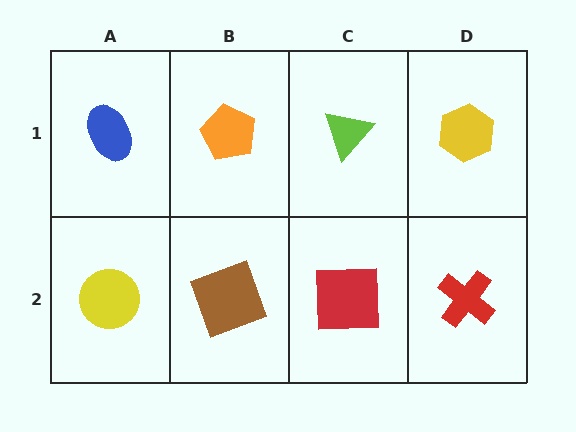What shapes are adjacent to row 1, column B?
A brown square (row 2, column B), a blue ellipse (row 1, column A), a lime triangle (row 1, column C).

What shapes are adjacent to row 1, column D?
A red cross (row 2, column D), a lime triangle (row 1, column C).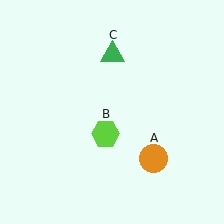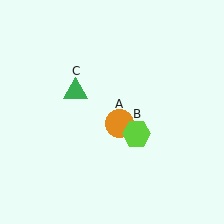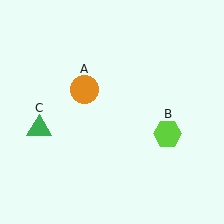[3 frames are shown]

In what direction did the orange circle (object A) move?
The orange circle (object A) moved up and to the left.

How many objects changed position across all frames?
3 objects changed position: orange circle (object A), lime hexagon (object B), green triangle (object C).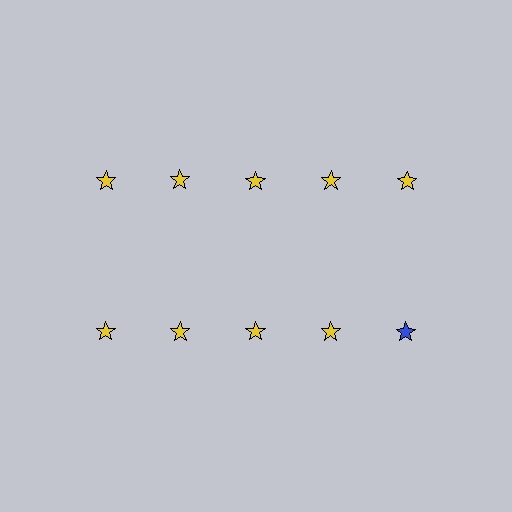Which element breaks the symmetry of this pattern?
The blue star in the second row, rightmost column breaks the symmetry. All other shapes are yellow stars.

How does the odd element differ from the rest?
It has a different color: blue instead of yellow.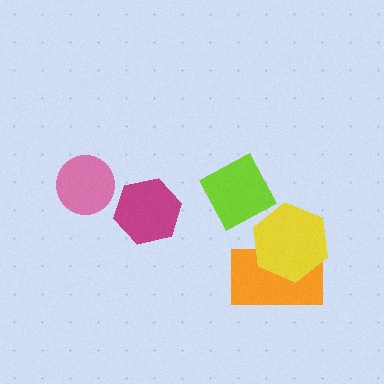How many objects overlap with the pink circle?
0 objects overlap with the pink circle.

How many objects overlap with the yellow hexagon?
1 object overlaps with the yellow hexagon.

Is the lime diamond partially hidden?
No, no other shape covers it.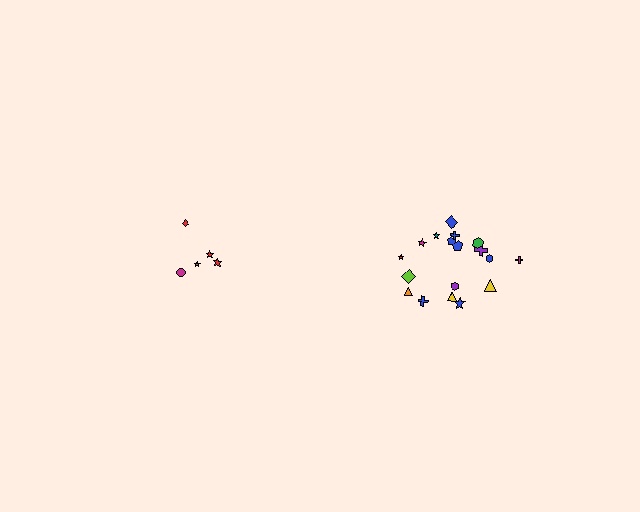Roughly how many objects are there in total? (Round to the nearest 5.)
Roughly 25 objects in total.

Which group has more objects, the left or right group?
The right group.